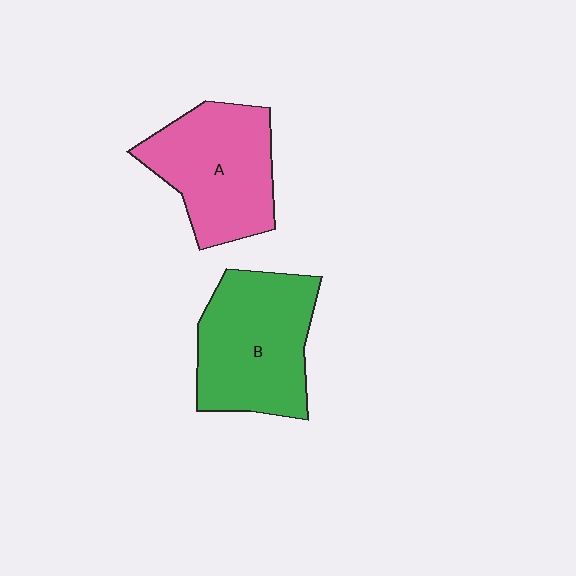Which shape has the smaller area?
Shape A (pink).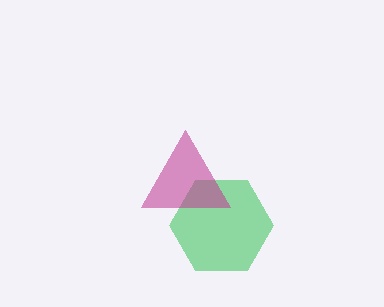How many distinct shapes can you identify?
There are 2 distinct shapes: a green hexagon, a magenta triangle.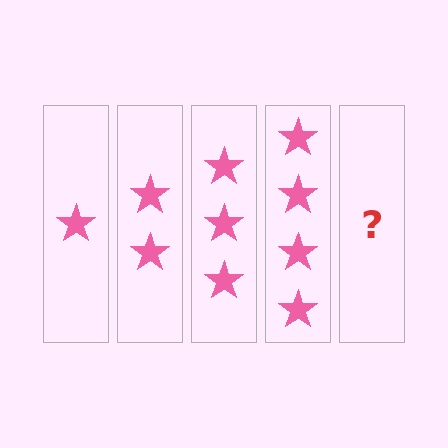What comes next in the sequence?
The next element should be 5 stars.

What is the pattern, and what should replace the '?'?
The pattern is that each step adds one more star. The '?' should be 5 stars.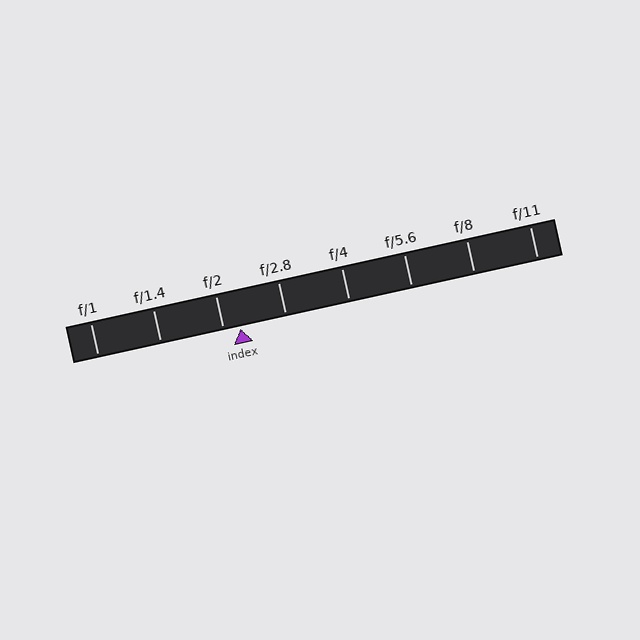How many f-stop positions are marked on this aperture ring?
There are 8 f-stop positions marked.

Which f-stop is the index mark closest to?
The index mark is closest to f/2.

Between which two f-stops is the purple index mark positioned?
The index mark is between f/2 and f/2.8.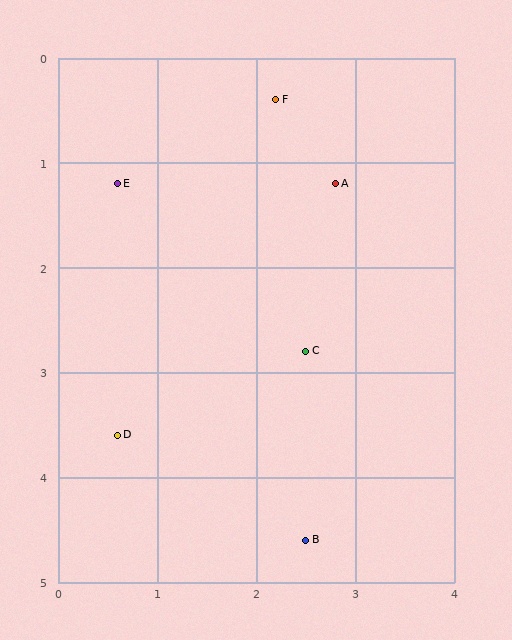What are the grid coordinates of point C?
Point C is at approximately (2.5, 2.8).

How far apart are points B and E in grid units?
Points B and E are about 3.9 grid units apart.